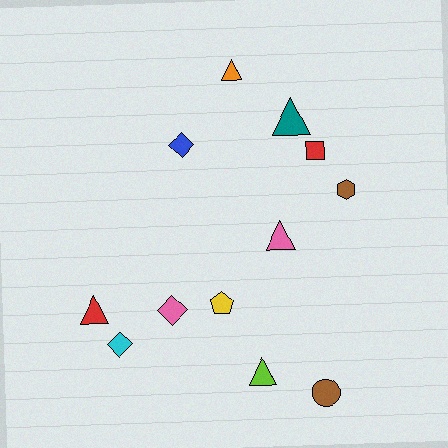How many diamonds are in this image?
There are 3 diamonds.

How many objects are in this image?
There are 12 objects.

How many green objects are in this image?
There are no green objects.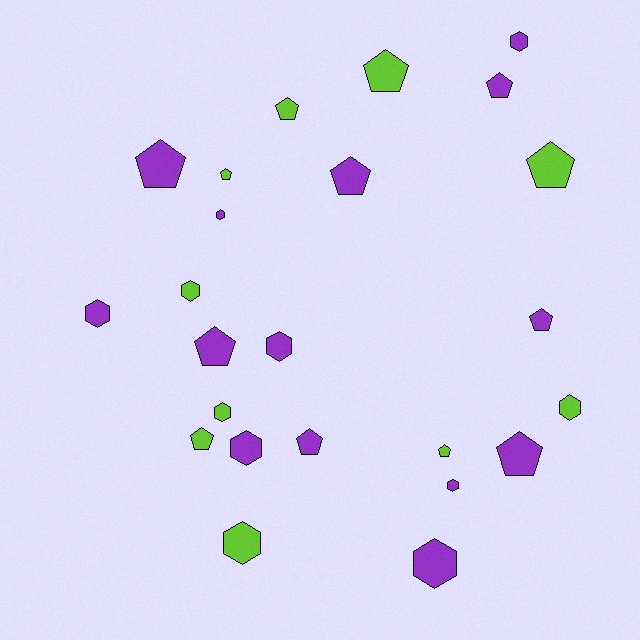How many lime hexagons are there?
There are 4 lime hexagons.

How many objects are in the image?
There are 24 objects.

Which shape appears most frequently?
Pentagon, with 13 objects.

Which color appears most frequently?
Purple, with 14 objects.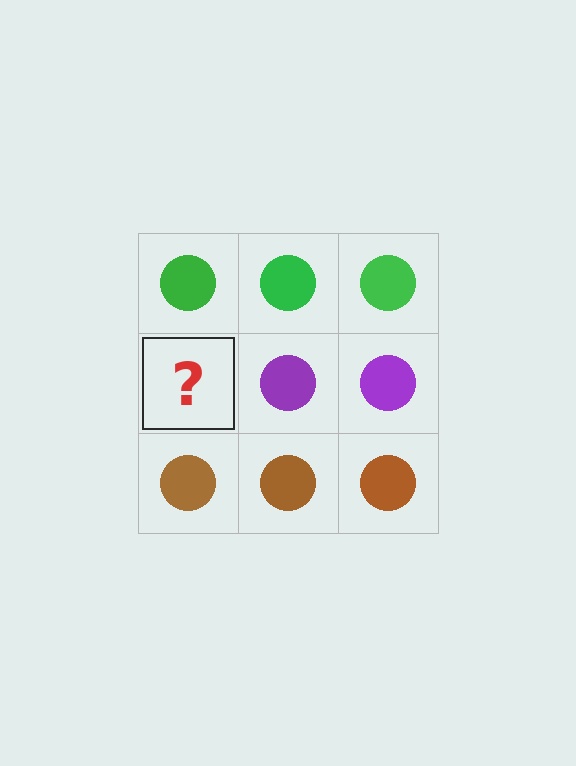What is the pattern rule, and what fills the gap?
The rule is that each row has a consistent color. The gap should be filled with a purple circle.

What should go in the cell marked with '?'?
The missing cell should contain a purple circle.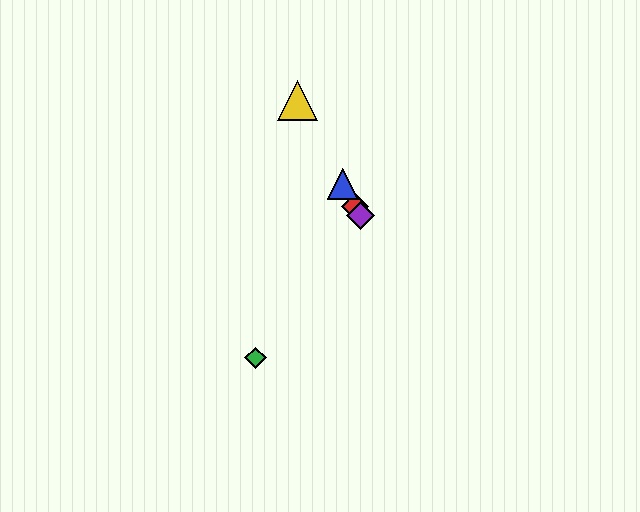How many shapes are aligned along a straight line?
4 shapes (the red diamond, the blue triangle, the yellow triangle, the purple diamond) are aligned along a straight line.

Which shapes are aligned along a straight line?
The red diamond, the blue triangle, the yellow triangle, the purple diamond are aligned along a straight line.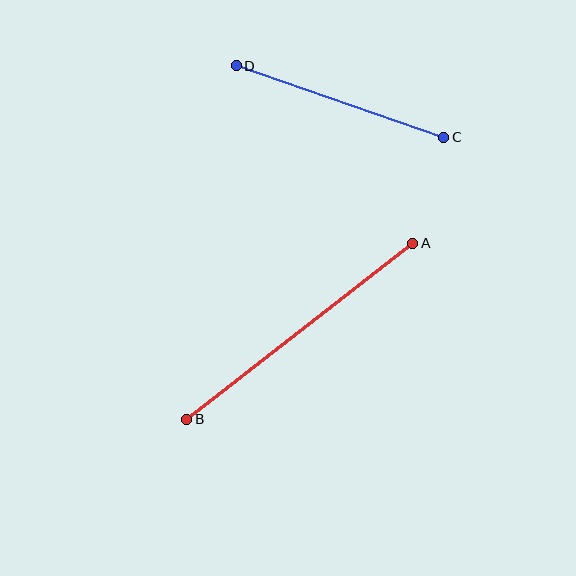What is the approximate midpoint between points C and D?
The midpoint is at approximately (340, 101) pixels.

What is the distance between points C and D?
The distance is approximately 219 pixels.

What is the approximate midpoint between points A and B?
The midpoint is at approximately (300, 331) pixels.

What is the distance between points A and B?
The distance is approximately 286 pixels.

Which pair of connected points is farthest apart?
Points A and B are farthest apart.